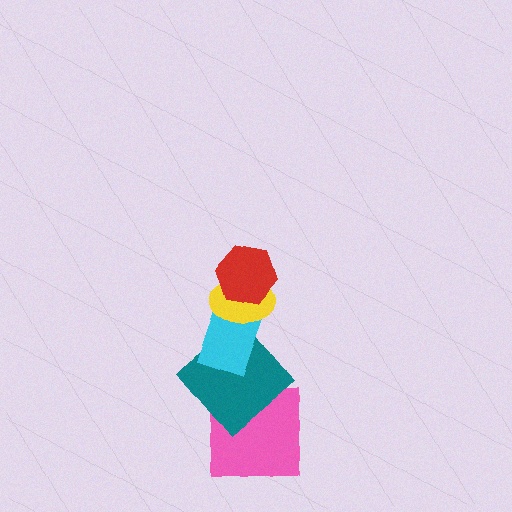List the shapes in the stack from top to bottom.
From top to bottom: the red hexagon, the yellow ellipse, the cyan rectangle, the teal diamond, the pink square.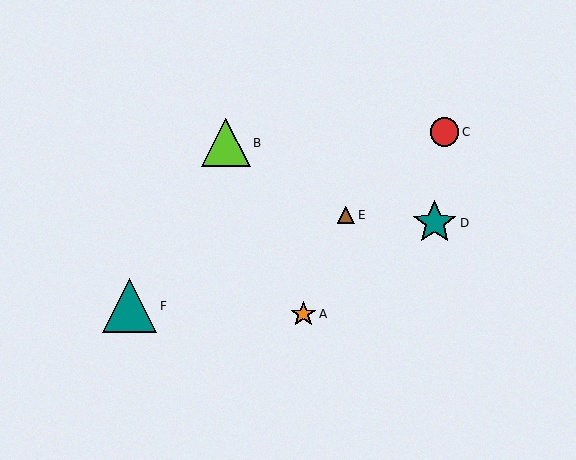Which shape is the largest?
The teal triangle (labeled F) is the largest.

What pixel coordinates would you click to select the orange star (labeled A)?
Click at (303, 314) to select the orange star A.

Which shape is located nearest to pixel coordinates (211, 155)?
The lime triangle (labeled B) at (226, 143) is nearest to that location.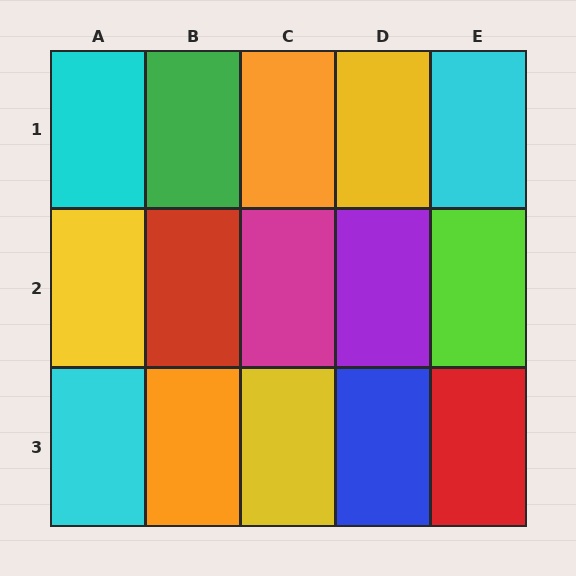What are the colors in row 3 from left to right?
Cyan, orange, yellow, blue, red.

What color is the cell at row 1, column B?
Green.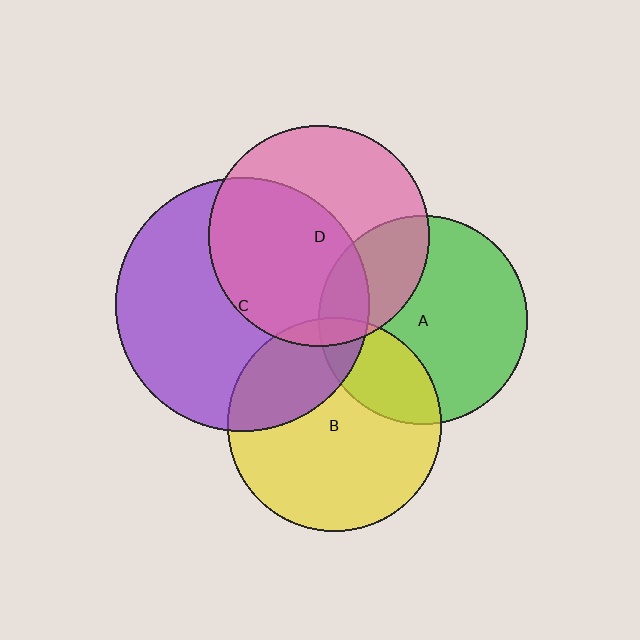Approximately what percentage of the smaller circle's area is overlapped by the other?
Approximately 30%.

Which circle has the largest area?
Circle C (purple).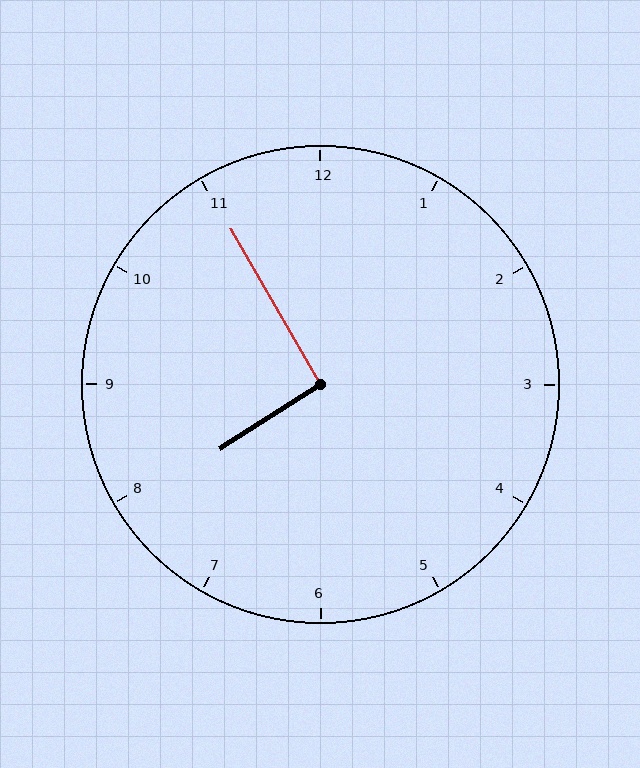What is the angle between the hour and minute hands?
Approximately 92 degrees.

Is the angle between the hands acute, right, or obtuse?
It is right.